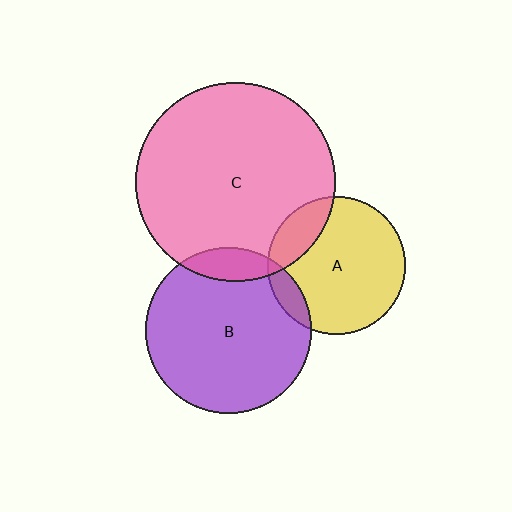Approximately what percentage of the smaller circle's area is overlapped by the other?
Approximately 10%.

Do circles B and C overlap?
Yes.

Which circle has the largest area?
Circle C (pink).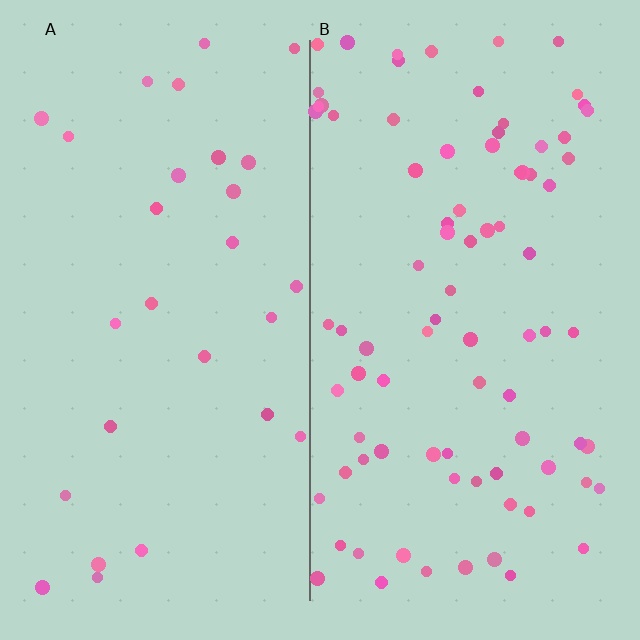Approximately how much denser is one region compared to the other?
Approximately 3.0× — region B over region A.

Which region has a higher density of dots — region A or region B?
B (the right).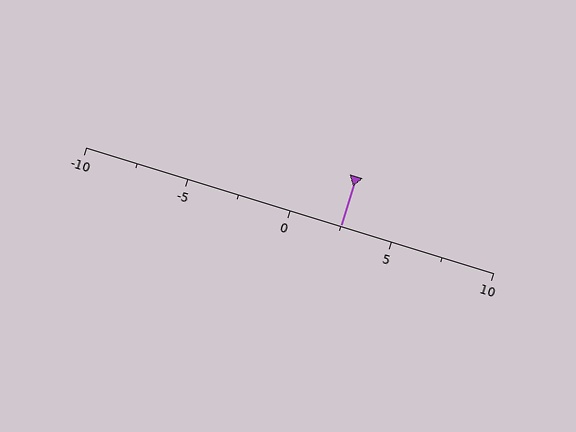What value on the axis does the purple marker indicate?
The marker indicates approximately 2.5.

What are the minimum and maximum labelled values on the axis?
The axis runs from -10 to 10.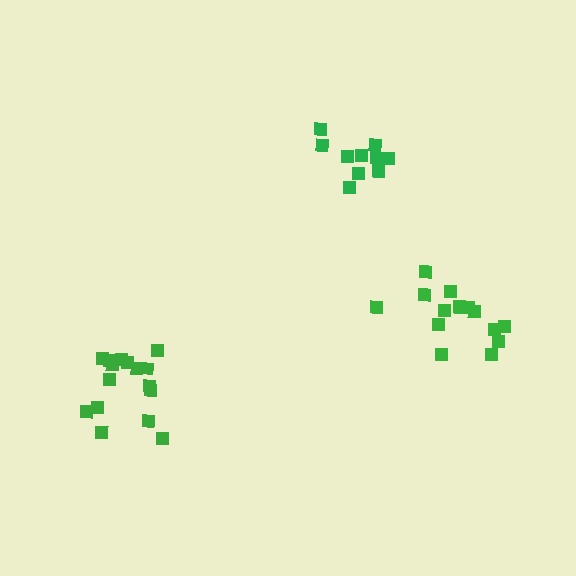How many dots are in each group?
Group 1: 16 dots, Group 2: 10 dots, Group 3: 15 dots (41 total).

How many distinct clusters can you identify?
There are 3 distinct clusters.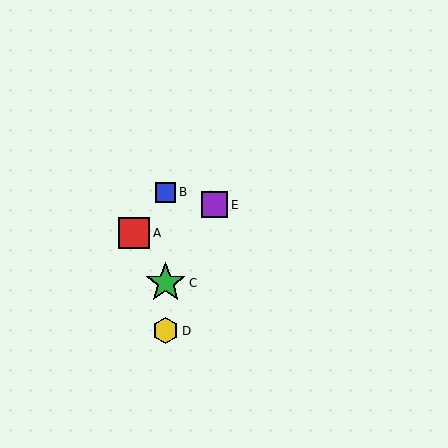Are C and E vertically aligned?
No, C is at x≈166 and E is at x≈215.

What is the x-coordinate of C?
Object C is at x≈166.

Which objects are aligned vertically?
Objects B, C, D are aligned vertically.